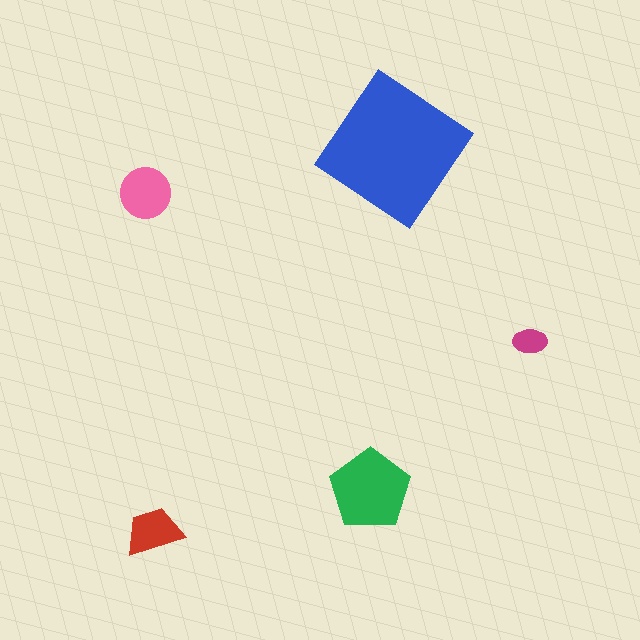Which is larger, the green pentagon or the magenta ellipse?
The green pentagon.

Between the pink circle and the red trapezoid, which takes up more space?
The pink circle.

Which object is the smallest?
The magenta ellipse.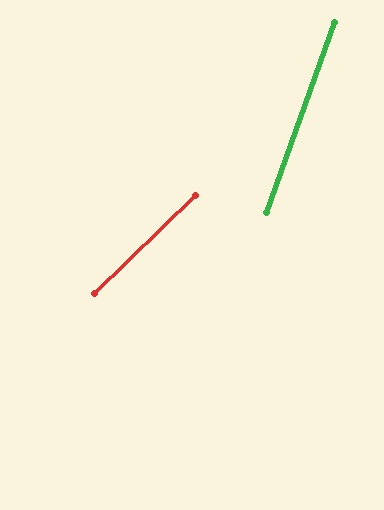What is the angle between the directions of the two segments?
Approximately 26 degrees.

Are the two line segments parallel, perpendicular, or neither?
Neither parallel nor perpendicular — they differ by about 26°.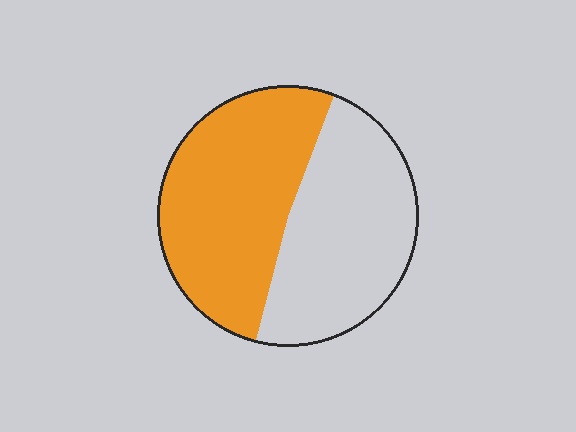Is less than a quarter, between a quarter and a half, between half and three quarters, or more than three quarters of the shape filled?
Between half and three quarters.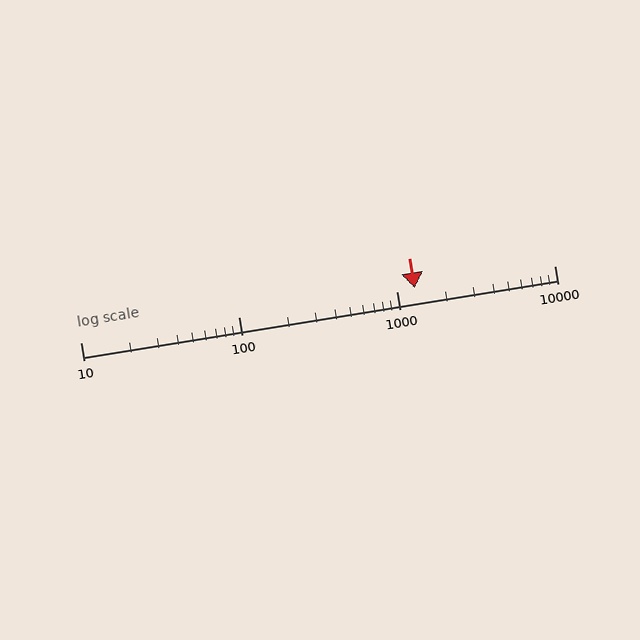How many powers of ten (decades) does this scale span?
The scale spans 3 decades, from 10 to 10000.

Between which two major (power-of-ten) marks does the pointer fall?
The pointer is between 1000 and 10000.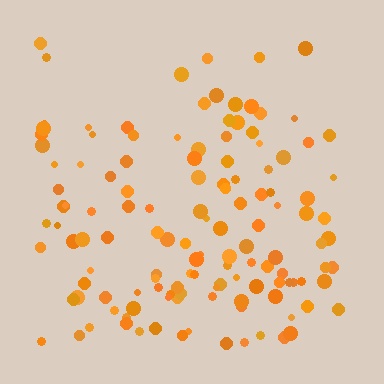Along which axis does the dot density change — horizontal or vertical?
Vertical.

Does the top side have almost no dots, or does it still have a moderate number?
Still a moderate number, just noticeably fewer than the bottom.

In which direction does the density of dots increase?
From top to bottom, with the bottom side densest.